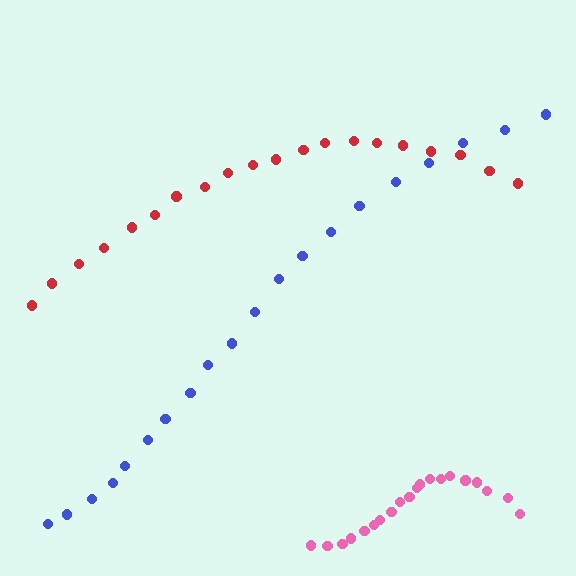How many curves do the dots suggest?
There are 3 distinct paths.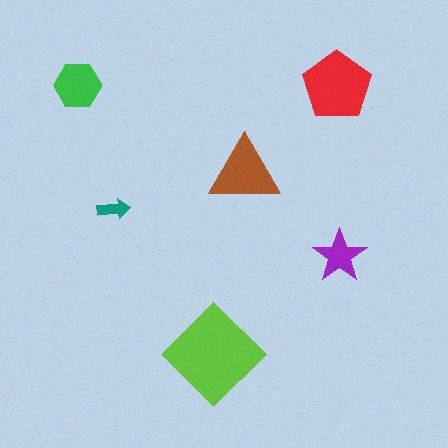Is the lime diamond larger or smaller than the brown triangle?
Larger.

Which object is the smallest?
The teal arrow.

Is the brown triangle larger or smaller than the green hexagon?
Larger.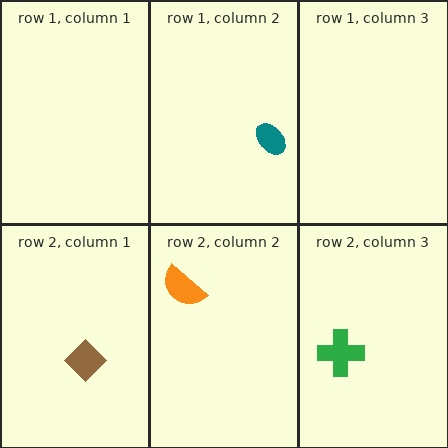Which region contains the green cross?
The row 2, column 3 region.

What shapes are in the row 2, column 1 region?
The brown diamond.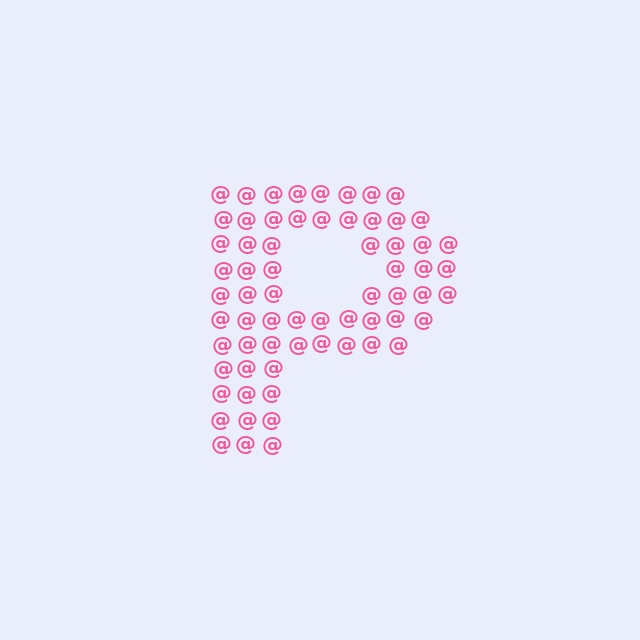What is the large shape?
The large shape is the letter P.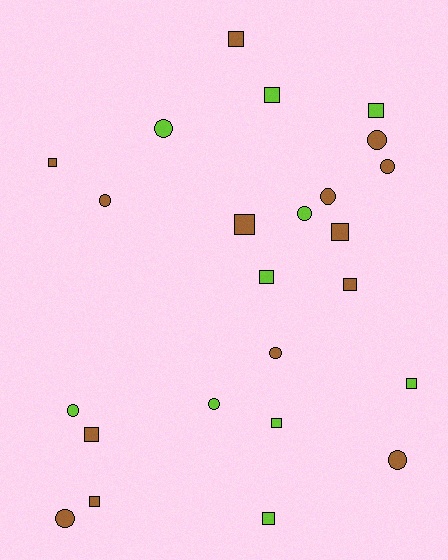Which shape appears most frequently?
Square, with 13 objects.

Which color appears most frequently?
Brown, with 14 objects.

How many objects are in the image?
There are 24 objects.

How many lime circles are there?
There are 4 lime circles.